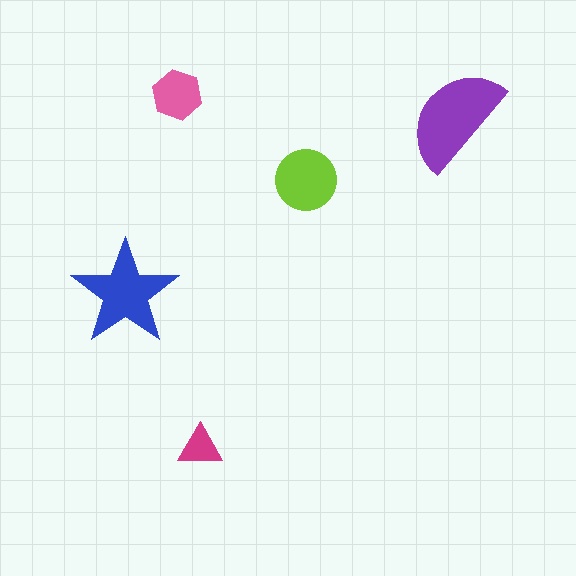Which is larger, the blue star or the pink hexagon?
The blue star.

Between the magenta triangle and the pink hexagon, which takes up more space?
The pink hexagon.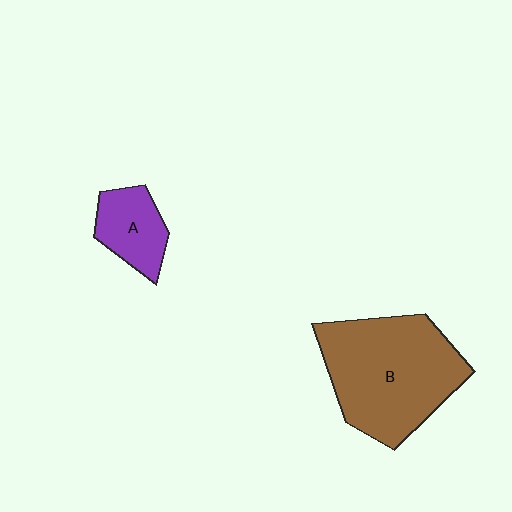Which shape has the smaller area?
Shape A (purple).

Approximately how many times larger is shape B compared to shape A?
Approximately 2.9 times.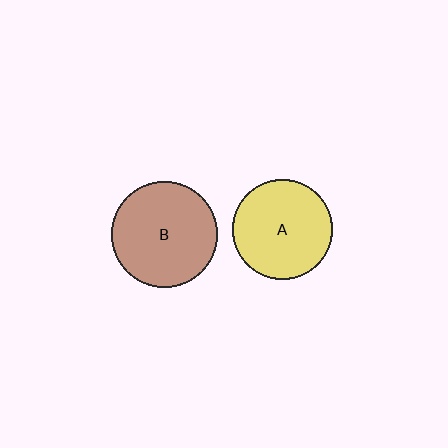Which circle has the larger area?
Circle B (brown).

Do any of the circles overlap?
No, none of the circles overlap.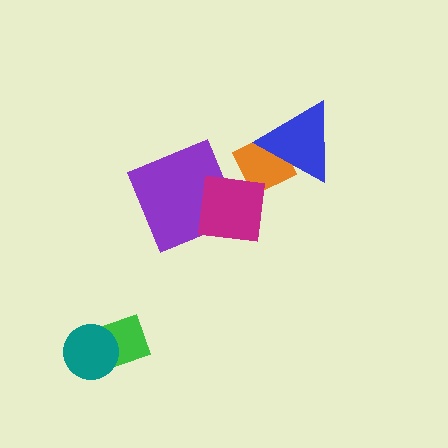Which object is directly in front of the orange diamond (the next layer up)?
The magenta square is directly in front of the orange diamond.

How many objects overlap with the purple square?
1 object overlaps with the purple square.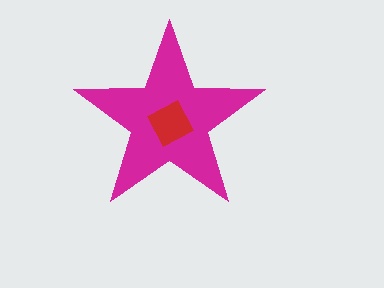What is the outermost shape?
The magenta star.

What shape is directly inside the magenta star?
The red diamond.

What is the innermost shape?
The red diamond.